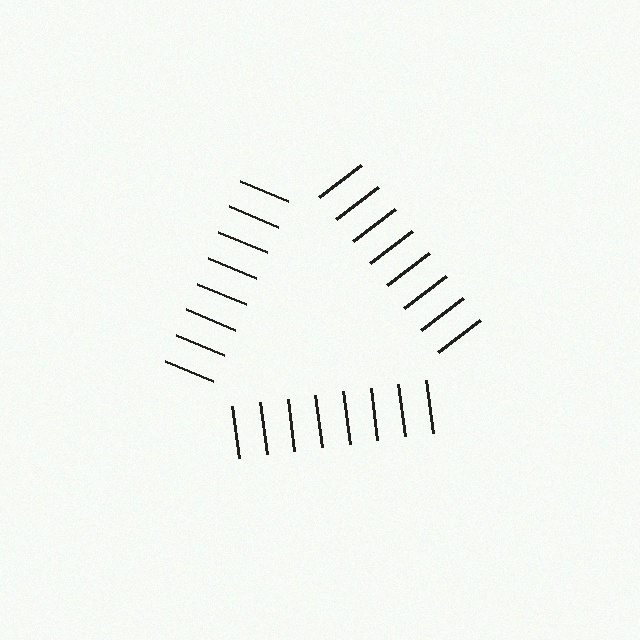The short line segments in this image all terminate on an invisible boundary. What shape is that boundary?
An illusory triangle — the line segments terminate on its edges but no continuous stroke is drawn.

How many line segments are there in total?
24 — 8 along each of the 3 edges.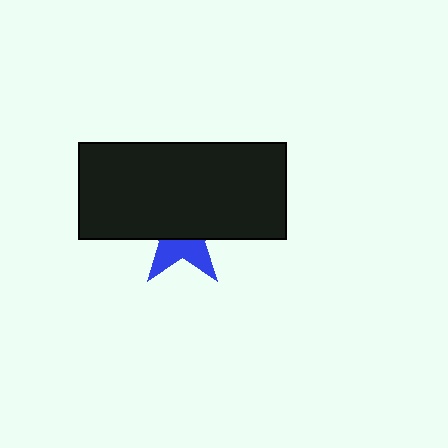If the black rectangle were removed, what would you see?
You would see the complete blue star.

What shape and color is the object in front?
The object in front is a black rectangle.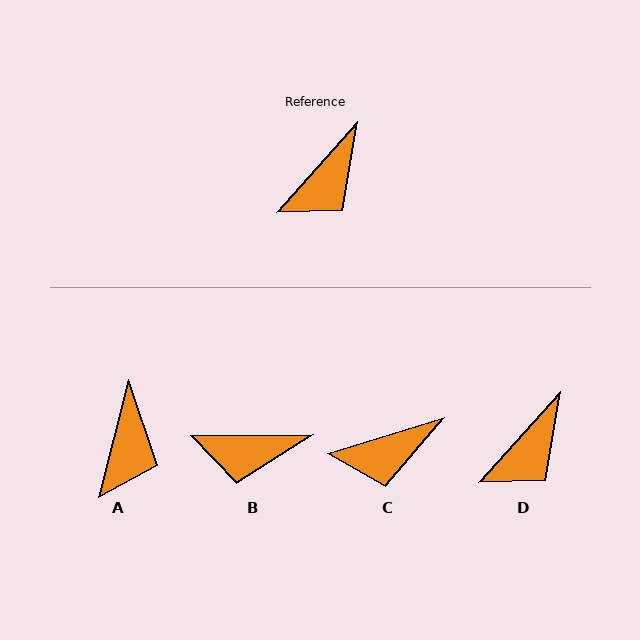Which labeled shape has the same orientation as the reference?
D.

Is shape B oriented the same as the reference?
No, it is off by about 48 degrees.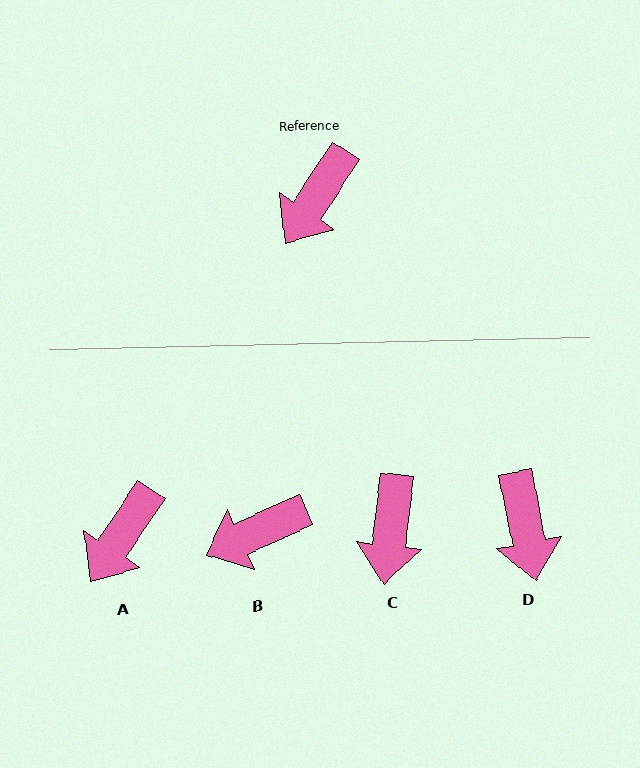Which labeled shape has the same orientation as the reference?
A.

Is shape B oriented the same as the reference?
No, it is off by about 32 degrees.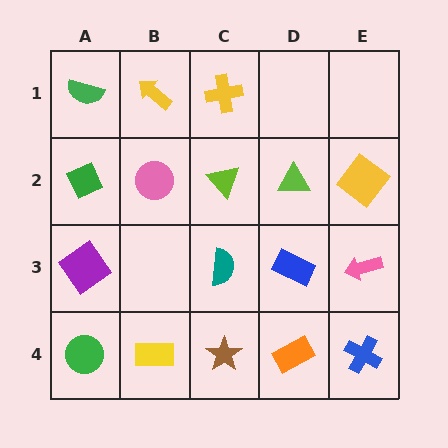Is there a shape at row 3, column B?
No, that cell is empty.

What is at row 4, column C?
A brown star.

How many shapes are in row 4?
5 shapes.